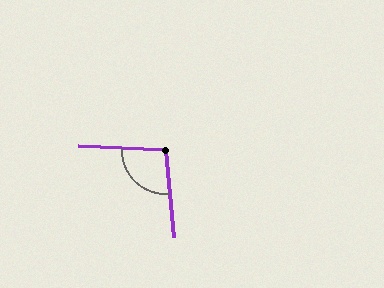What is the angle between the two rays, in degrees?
Approximately 98 degrees.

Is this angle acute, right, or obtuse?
It is obtuse.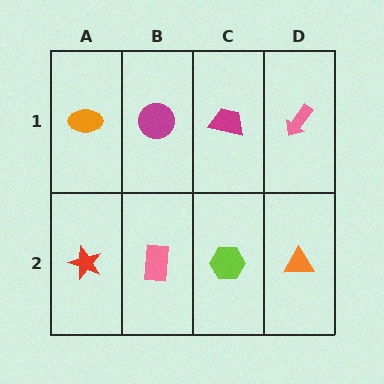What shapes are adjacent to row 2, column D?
A pink arrow (row 1, column D), a lime hexagon (row 2, column C).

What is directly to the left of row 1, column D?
A magenta trapezoid.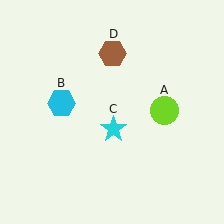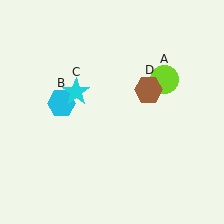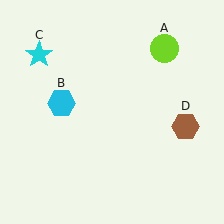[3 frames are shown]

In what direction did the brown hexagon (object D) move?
The brown hexagon (object D) moved down and to the right.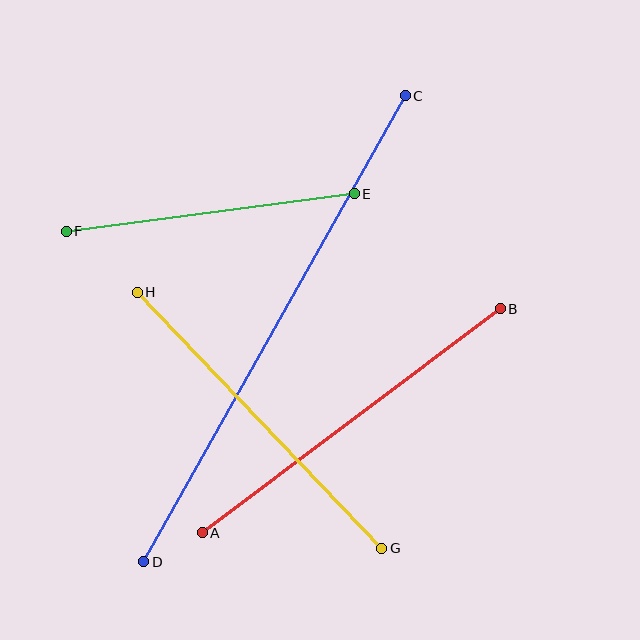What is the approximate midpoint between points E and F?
The midpoint is at approximately (210, 212) pixels.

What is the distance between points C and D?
The distance is approximately 534 pixels.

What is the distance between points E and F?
The distance is approximately 290 pixels.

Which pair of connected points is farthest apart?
Points C and D are farthest apart.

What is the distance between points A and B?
The distance is approximately 373 pixels.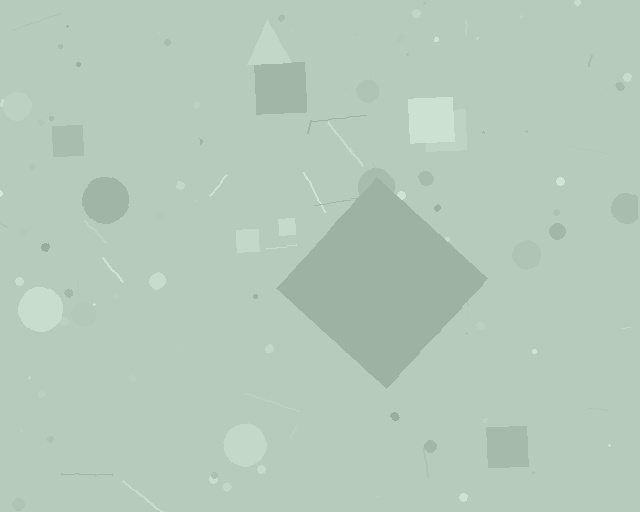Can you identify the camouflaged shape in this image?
The camouflaged shape is a diamond.